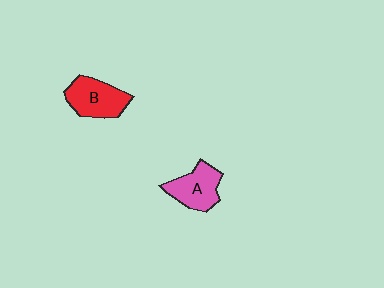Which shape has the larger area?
Shape B (red).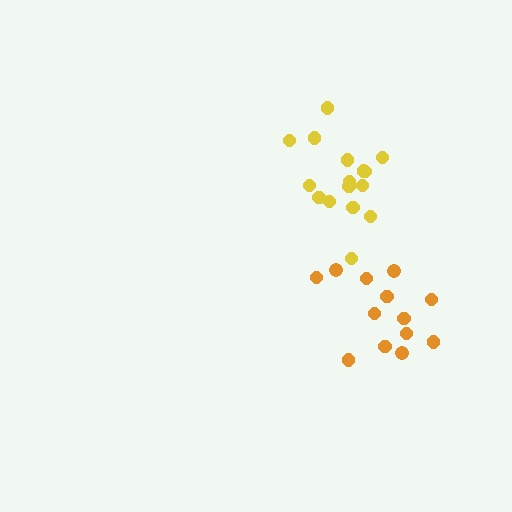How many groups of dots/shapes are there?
There are 2 groups.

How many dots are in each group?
Group 1: 16 dots, Group 2: 13 dots (29 total).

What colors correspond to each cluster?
The clusters are colored: yellow, orange.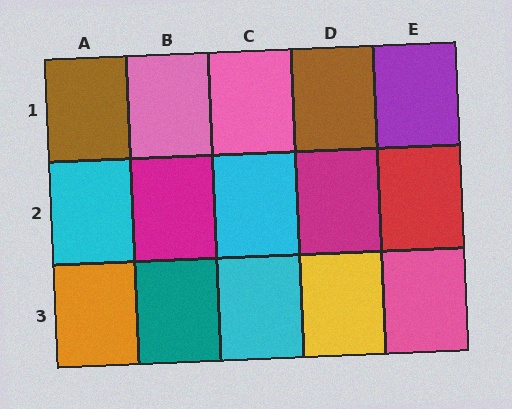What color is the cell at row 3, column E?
Pink.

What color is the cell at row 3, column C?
Cyan.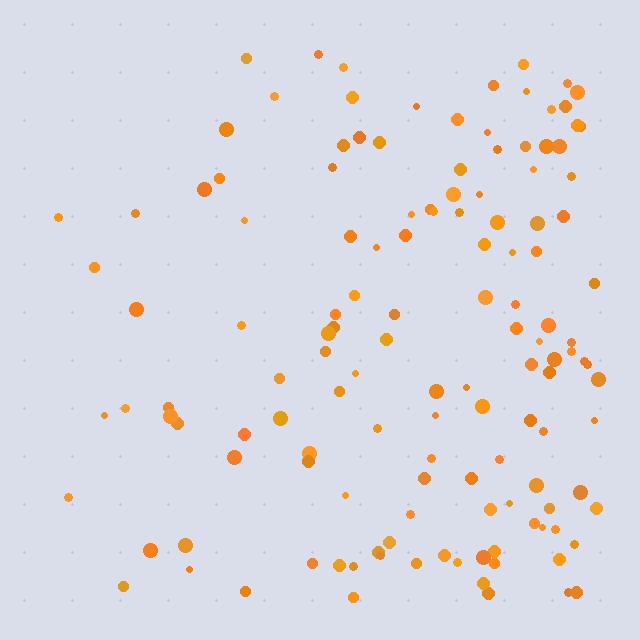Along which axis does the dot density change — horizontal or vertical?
Horizontal.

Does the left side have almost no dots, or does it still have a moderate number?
Still a moderate number, just noticeably fewer than the right.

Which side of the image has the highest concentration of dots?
The right.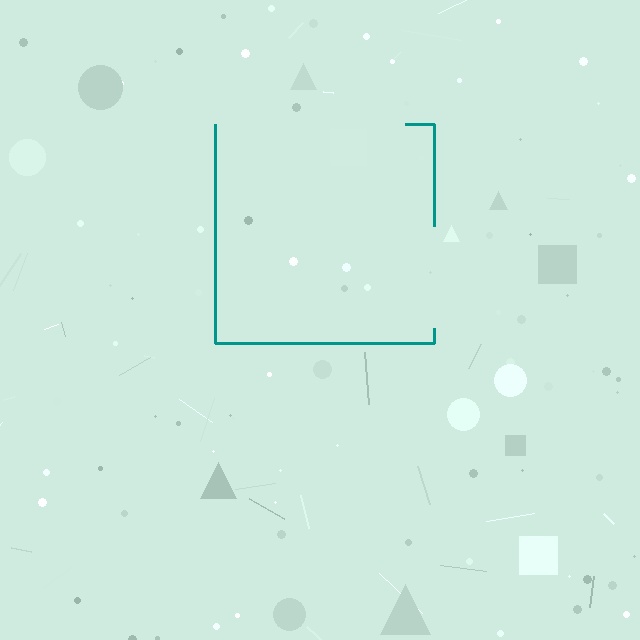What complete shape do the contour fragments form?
The contour fragments form a square.